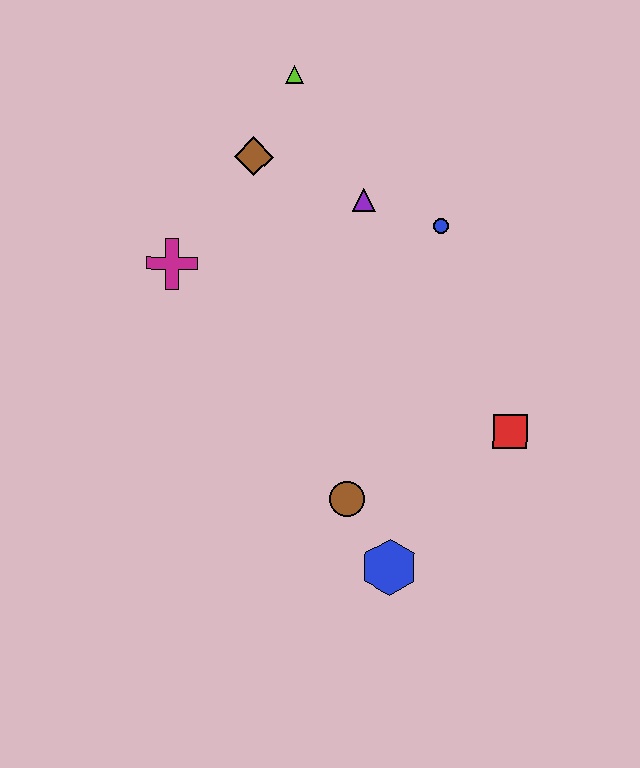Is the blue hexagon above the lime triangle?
No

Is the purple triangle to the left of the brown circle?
No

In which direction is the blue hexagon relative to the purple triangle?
The blue hexagon is below the purple triangle.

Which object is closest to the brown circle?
The blue hexagon is closest to the brown circle.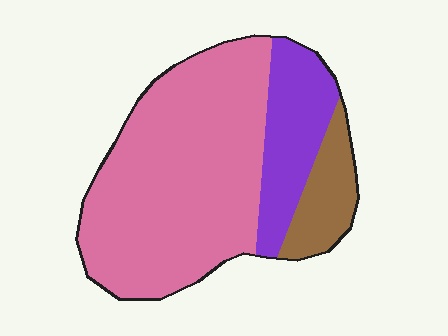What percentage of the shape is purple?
Purple takes up about one fifth (1/5) of the shape.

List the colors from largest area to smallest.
From largest to smallest: pink, purple, brown.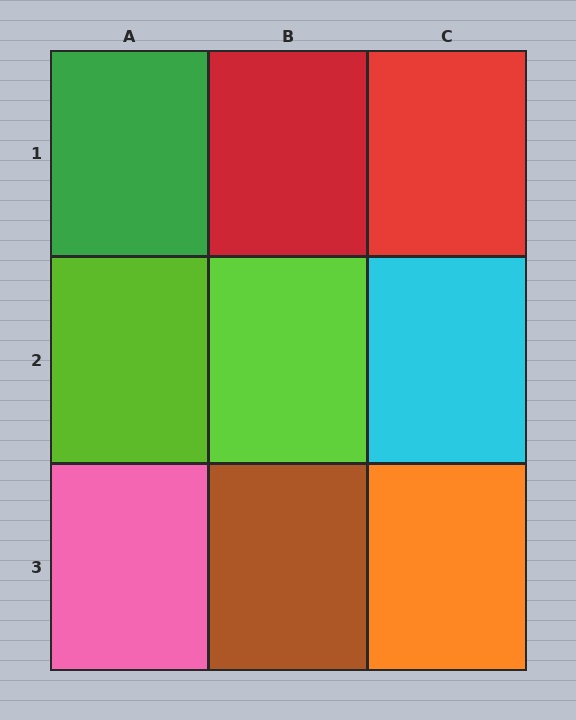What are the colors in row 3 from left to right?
Pink, brown, orange.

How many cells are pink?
1 cell is pink.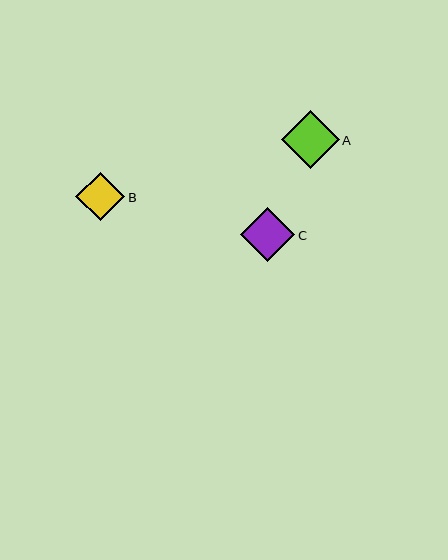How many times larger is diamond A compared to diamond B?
Diamond A is approximately 1.2 times the size of diamond B.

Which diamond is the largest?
Diamond A is the largest with a size of approximately 58 pixels.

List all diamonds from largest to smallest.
From largest to smallest: A, C, B.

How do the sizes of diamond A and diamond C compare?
Diamond A and diamond C are approximately the same size.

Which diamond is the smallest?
Diamond B is the smallest with a size of approximately 49 pixels.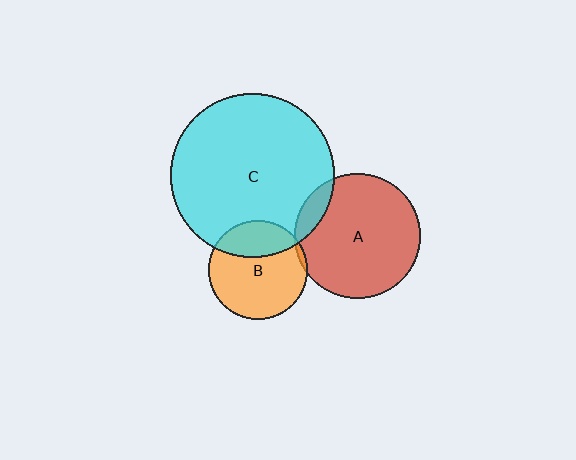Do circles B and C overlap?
Yes.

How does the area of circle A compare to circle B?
Approximately 1.6 times.